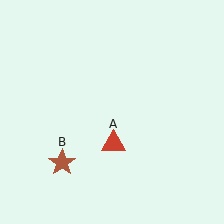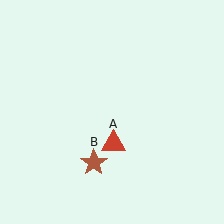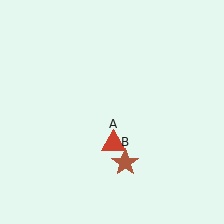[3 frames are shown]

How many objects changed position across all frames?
1 object changed position: brown star (object B).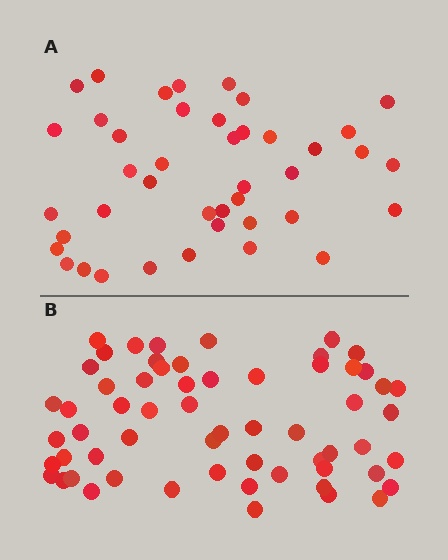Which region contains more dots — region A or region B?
Region B (the bottom region) has more dots.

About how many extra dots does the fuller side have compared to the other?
Region B has approximately 20 more dots than region A.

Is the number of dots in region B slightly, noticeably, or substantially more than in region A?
Region B has noticeably more, but not dramatically so. The ratio is roughly 1.4 to 1.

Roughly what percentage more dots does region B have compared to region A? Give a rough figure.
About 45% more.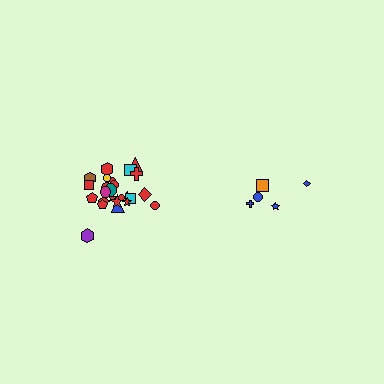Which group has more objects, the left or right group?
The left group.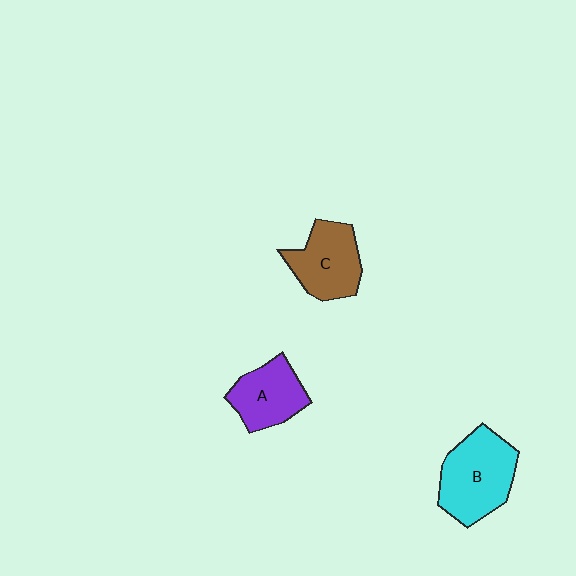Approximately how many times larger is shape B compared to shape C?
Approximately 1.2 times.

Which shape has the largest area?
Shape B (cyan).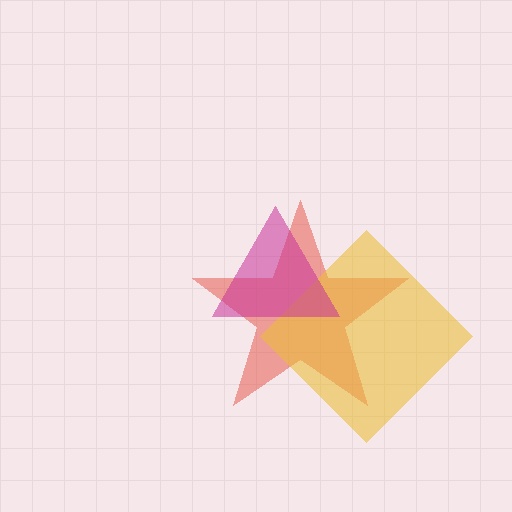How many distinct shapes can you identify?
There are 3 distinct shapes: a red star, a yellow diamond, a magenta triangle.